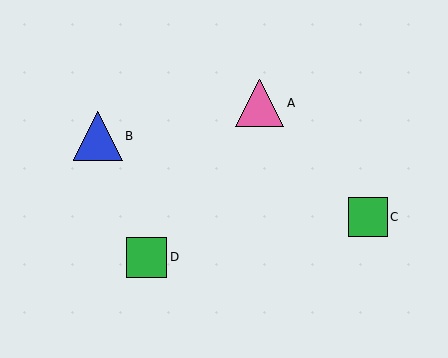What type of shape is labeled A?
Shape A is a pink triangle.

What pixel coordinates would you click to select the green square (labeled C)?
Click at (368, 217) to select the green square C.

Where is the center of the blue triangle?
The center of the blue triangle is at (98, 136).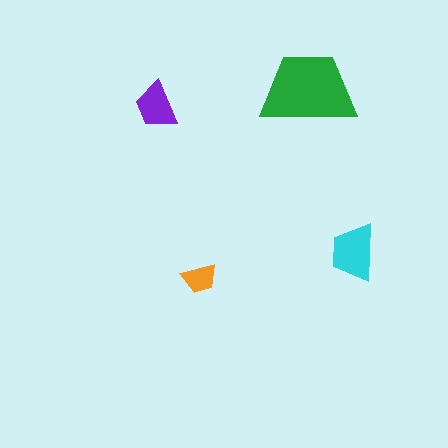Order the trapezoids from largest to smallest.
the green one, the cyan one, the purple one, the orange one.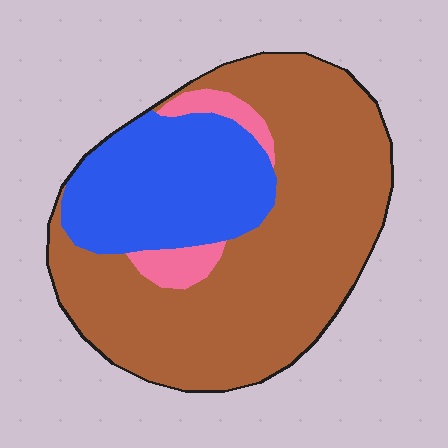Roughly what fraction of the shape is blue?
Blue covers 28% of the shape.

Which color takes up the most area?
Brown, at roughly 65%.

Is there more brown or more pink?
Brown.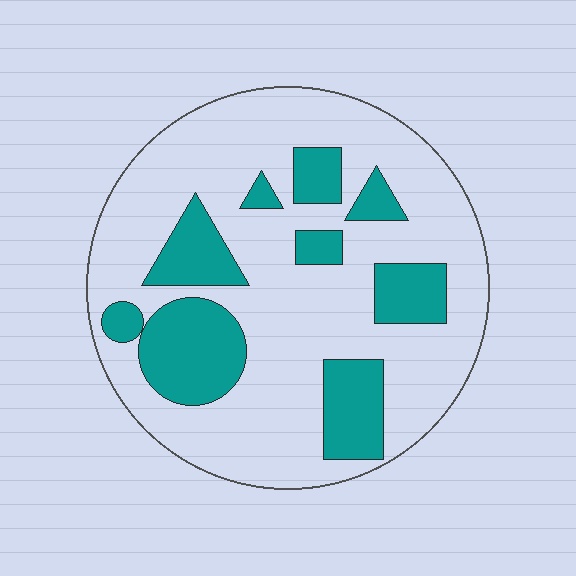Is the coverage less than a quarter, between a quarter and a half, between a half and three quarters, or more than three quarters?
Between a quarter and a half.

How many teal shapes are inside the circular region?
9.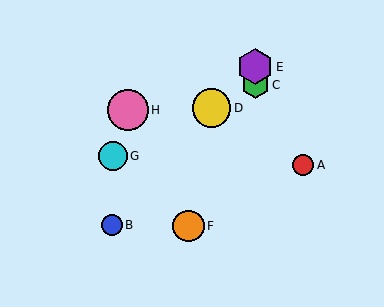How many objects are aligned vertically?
2 objects (C, E) are aligned vertically.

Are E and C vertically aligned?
Yes, both are at x≈255.